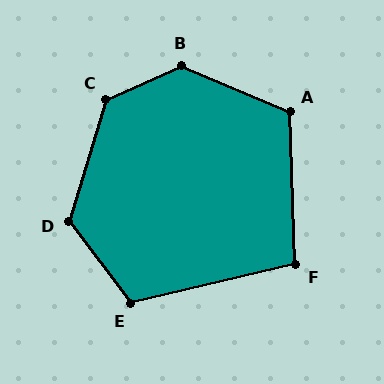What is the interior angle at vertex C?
Approximately 130 degrees (obtuse).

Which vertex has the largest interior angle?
B, at approximately 133 degrees.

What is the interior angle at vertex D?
Approximately 126 degrees (obtuse).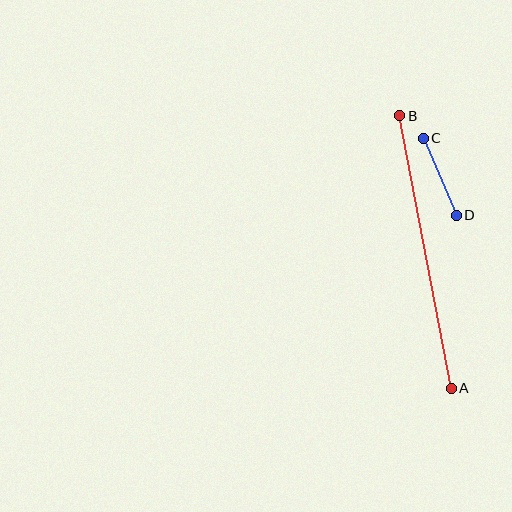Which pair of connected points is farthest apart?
Points A and B are farthest apart.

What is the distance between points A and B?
The distance is approximately 277 pixels.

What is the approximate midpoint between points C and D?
The midpoint is at approximately (440, 177) pixels.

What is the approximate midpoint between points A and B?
The midpoint is at approximately (425, 252) pixels.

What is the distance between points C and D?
The distance is approximately 84 pixels.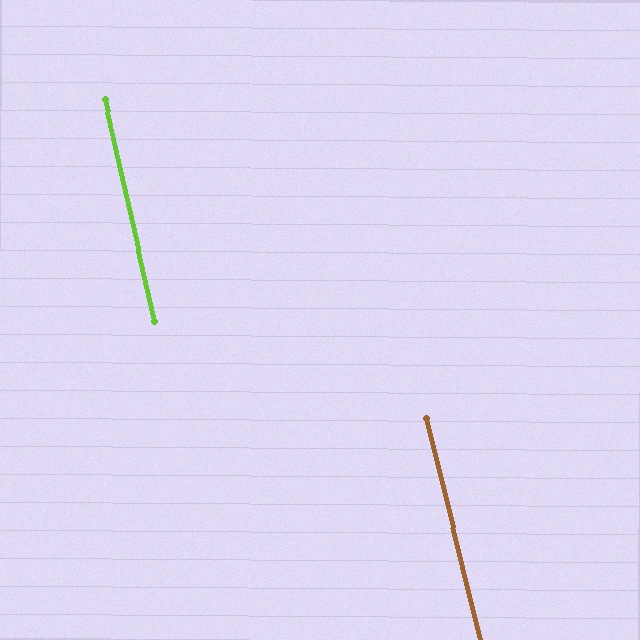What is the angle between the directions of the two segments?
Approximately 1 degree.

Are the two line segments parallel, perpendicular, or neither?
Parallel — their directions differ by only 1.0°.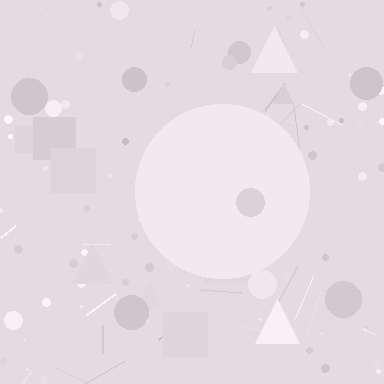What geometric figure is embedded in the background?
A circle is embedded in the background.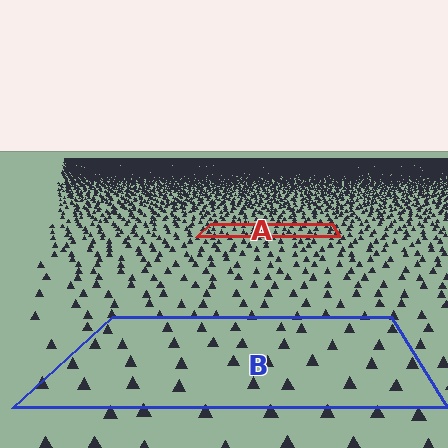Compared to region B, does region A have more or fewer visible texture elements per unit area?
Region A has more texture elements per unit area — they are packed more densely because it is farther away.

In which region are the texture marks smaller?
The texture marks are smaller in region A, because it is farther away.